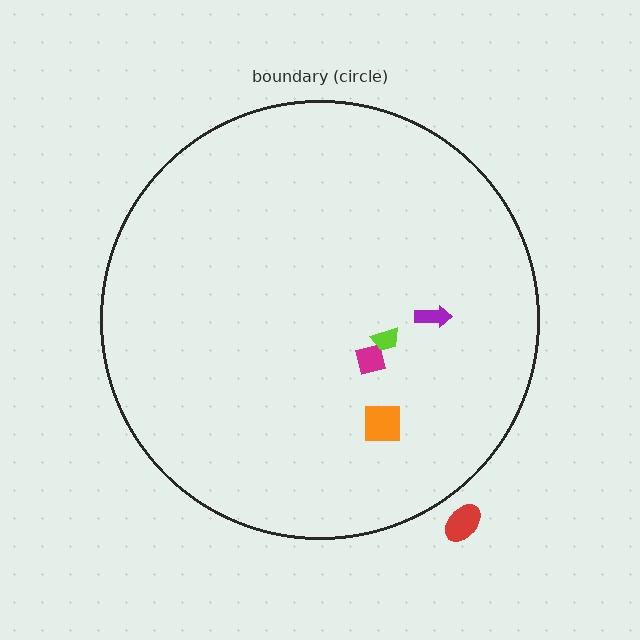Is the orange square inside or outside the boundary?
Inside.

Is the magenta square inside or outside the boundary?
Inside.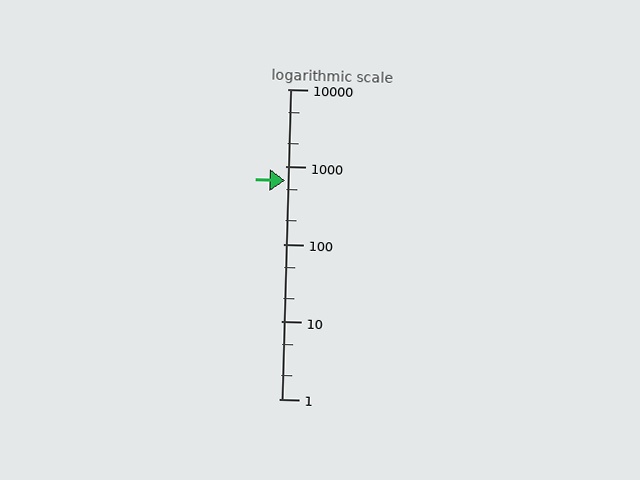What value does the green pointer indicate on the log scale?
The pointer indicates approximately 660.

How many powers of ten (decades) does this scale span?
The scale spans 4 decades, from 1 to 10000.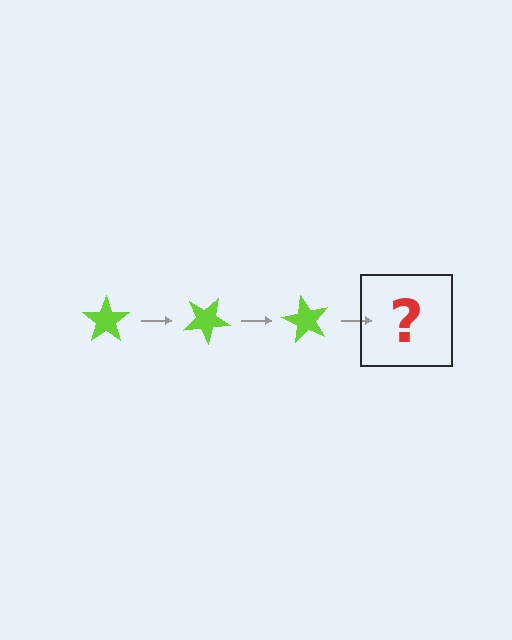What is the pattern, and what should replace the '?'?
The pattern is that the star rotates 30 degrees each step. The '?' should be a lime star rotated 90 degrees.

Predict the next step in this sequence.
The next step is a lime star rotated 90 degrees.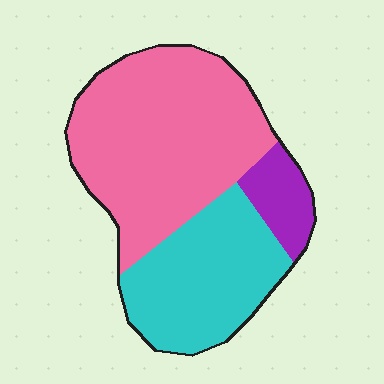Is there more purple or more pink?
Pink.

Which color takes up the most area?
Pink, at roughly 55%.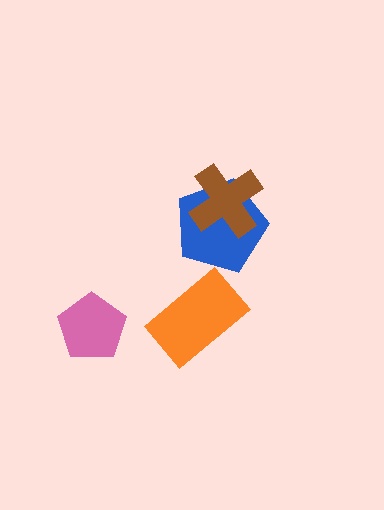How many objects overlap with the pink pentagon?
0 objects overlap with the pink pentagon.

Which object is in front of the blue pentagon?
The brown cross is in front of the blue pentagon.